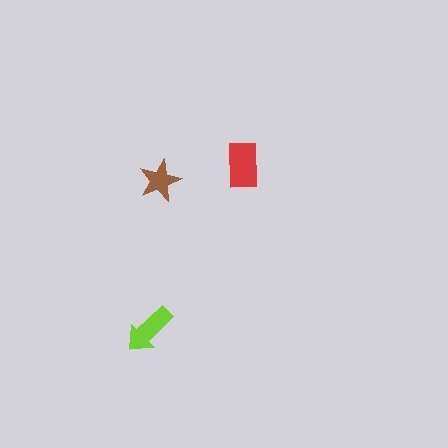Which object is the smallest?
The brown star.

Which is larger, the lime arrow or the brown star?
The lime arrow.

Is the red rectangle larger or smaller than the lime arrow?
Larger.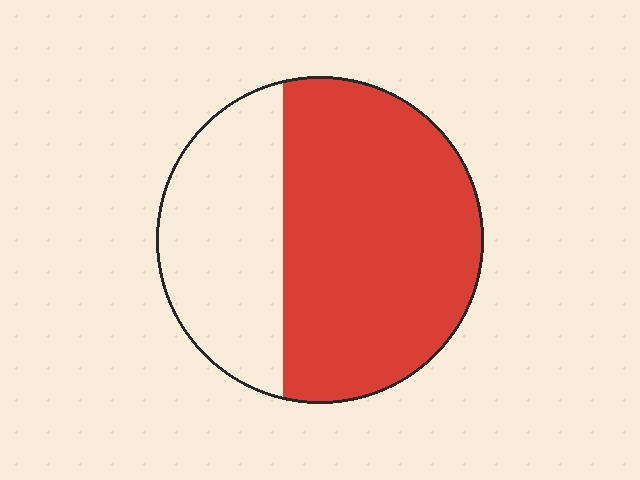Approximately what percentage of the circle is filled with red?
Approximately 65%.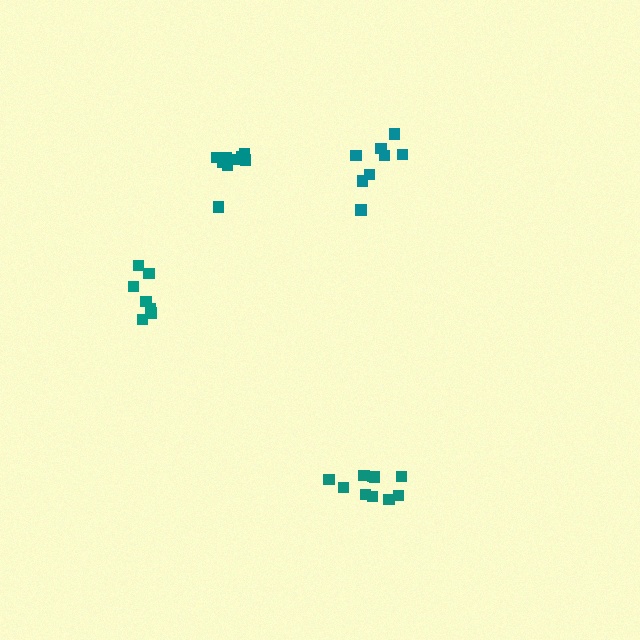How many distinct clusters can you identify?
There are 4 distinct clusters.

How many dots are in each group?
Group 1: 7 dots, Group 2: 10 dots, Group 3: 8 dots, Group 4: 9 dots (34 total).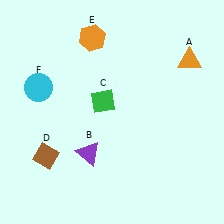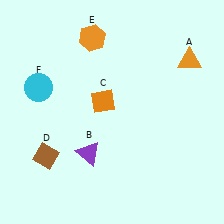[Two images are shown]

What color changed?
The diamond (C) changed from green in Image 1 to orange in Image 2.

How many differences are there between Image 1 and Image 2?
There is 1 difference between the two images.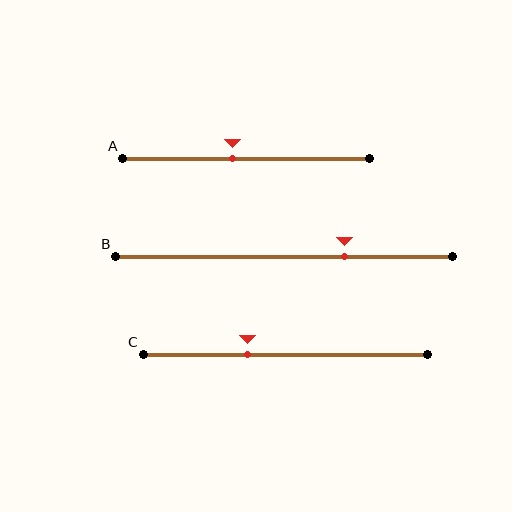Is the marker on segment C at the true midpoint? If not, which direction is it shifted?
No, the marker on segment C is shifted to the left by about 13% of the segment length.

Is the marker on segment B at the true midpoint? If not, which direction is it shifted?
No, the marker on segment B is shifted to the right by about 18% of the segment length.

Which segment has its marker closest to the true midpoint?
Segment A has its marker closest to the true midpoint.